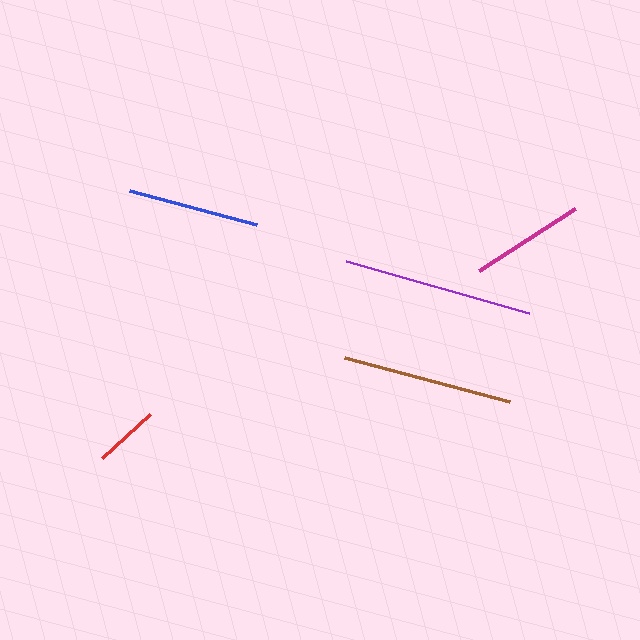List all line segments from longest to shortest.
From longest to shortest: purple, brown, blue, magenta, red.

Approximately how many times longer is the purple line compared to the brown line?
The purple line is approximately 1.1 times the length of the brown line.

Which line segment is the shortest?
The red line is the shortest at approximately 66 pixels.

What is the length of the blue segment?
The blue segment is approximately 131 pixels long.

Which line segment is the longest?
The purple line is the longest at approximately 190 pixels.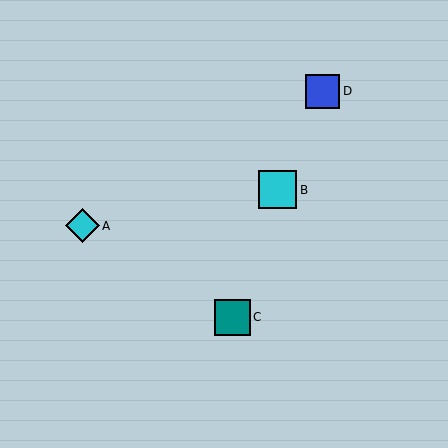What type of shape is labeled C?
Shape C is a teal square.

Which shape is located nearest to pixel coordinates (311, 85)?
The blue square (labeled D) at (323, 91) is nearest to that location.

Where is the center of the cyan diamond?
The center of the cyan diamond is at (82, 226).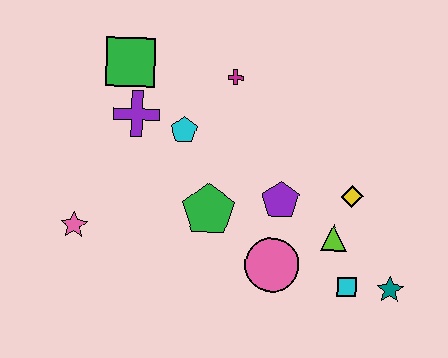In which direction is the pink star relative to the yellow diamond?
The pink star is to the left of the yellow diamond.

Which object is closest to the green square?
The purple cross is closest to the green square.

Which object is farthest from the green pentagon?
The teal star is farthest from the green pentagon.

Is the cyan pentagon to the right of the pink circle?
No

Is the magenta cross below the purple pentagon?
No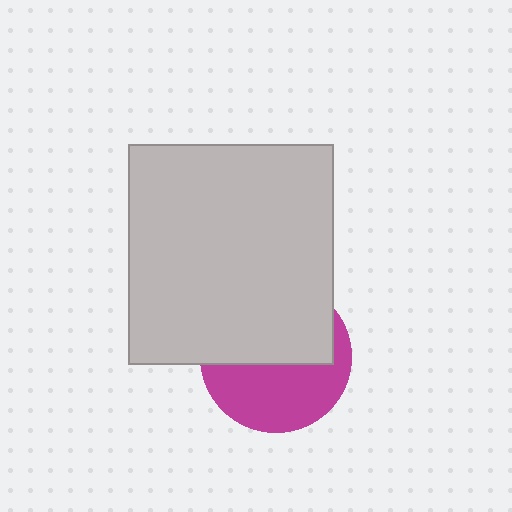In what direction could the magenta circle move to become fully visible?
The magenta circle could move down. That would shift it out from behind the light gray rectangle entirely.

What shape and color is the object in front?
The object in front is a light gray rectangle.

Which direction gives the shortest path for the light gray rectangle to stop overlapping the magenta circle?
Moving up gives the shortest separation.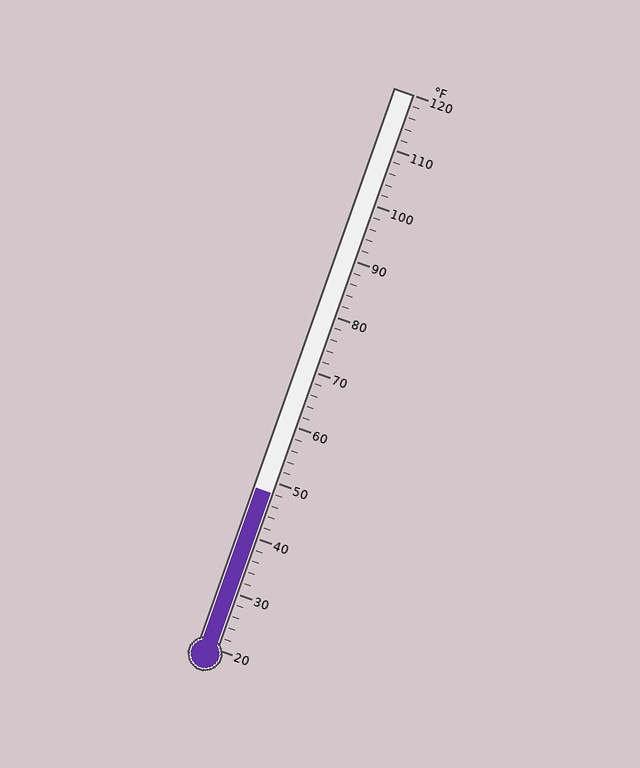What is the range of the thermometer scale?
The thermometer scale ranges from 20°F to 120°F.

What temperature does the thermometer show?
The thermometer shows approximately 48°F.